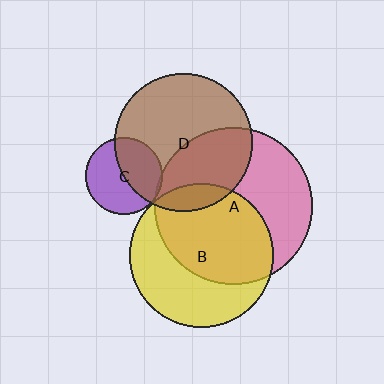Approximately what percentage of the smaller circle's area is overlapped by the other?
Approximately 40%.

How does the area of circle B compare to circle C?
Approximately 3.5 times.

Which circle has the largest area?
Circle A (pink).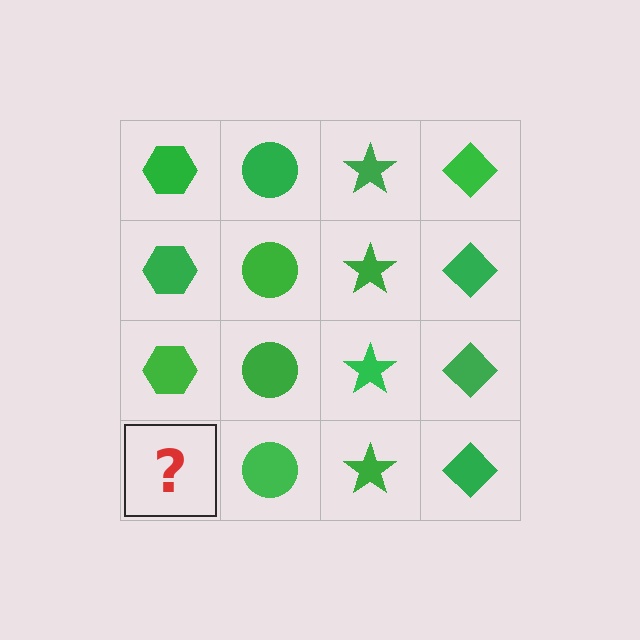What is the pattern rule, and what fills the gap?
The rule is that each column has a consistent shape. The gap should be filled with a green hexagon.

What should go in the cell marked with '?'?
The missing cell should contain a green hexagon.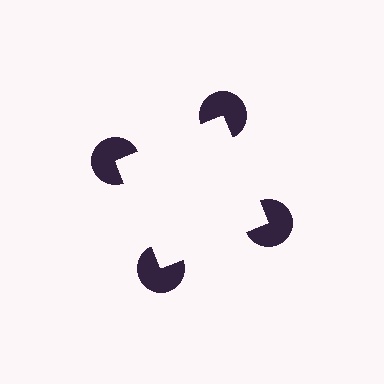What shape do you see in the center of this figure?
An illusory square — its edges are inferred from the aligned wedge cuts in the pac-man discs, not physically drawn.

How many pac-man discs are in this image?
There are 4 — one at each vertex of the illusory square.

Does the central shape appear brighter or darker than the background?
It typically appears slightly brighter than the background, even though no actual brightness change is drawn.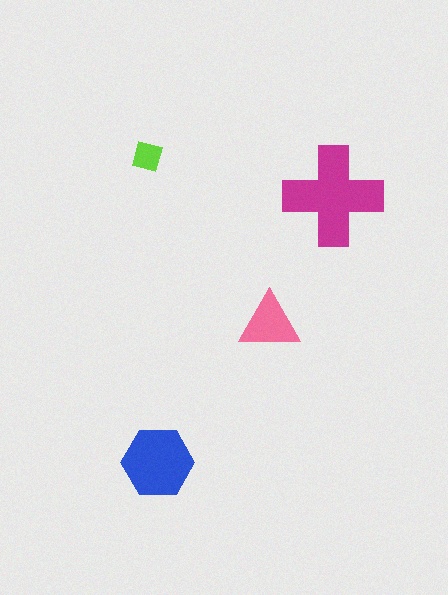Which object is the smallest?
The lime square.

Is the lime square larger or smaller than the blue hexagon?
Smaller.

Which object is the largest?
The magenta cross.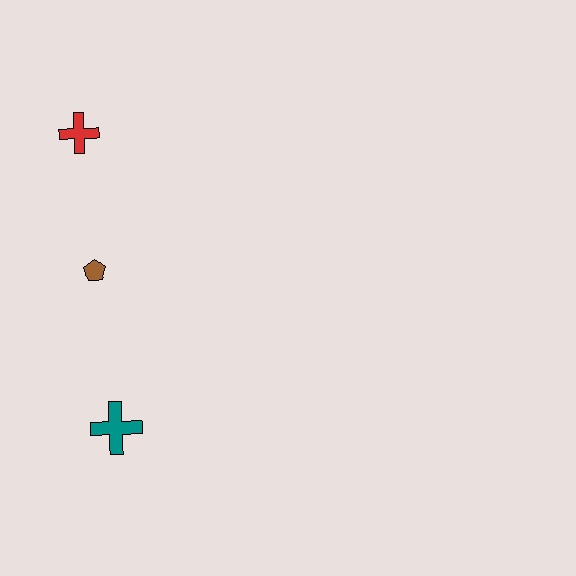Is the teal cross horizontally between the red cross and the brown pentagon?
No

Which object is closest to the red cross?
The brown pentagon is closest to the red cross.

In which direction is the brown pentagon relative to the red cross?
The brown pentagon is below the red cross.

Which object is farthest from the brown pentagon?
The teal cross is farthest from the brown pentagon.